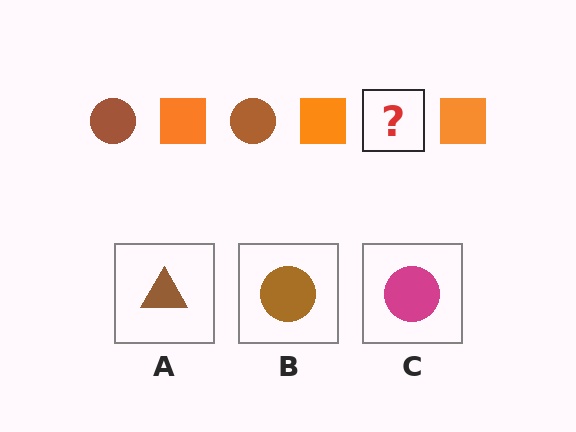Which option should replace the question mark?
Option B.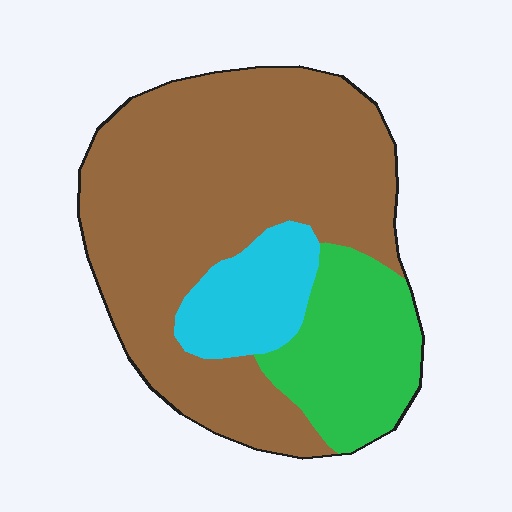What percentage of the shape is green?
Green takes up between a sixth and a third of the shape.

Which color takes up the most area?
Brown, at roughly 65%.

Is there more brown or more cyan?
Brown.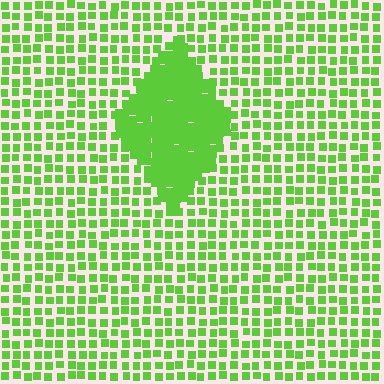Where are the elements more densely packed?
The elements are more densely packed inside the diamond boundary.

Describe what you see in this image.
The image contains small lime elements arranged at two different densities. A diamond-shaped region is visible where the elements are more densely packed than the surrounding area.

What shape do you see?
I see a diamond.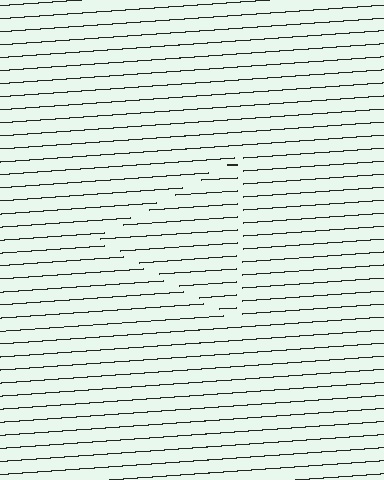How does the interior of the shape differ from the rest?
The interior of the shape contains the same grating, shifted by half a period — the contour is defined by the phase discontinuity where line-ends from the inner and outer gratings abut.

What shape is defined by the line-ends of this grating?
An illusory triangle. The interior of the shape contains the same grating, shifted by half a period — the contour is defined by the phase discontinuity where line-ends from the inner and outer gratings abut.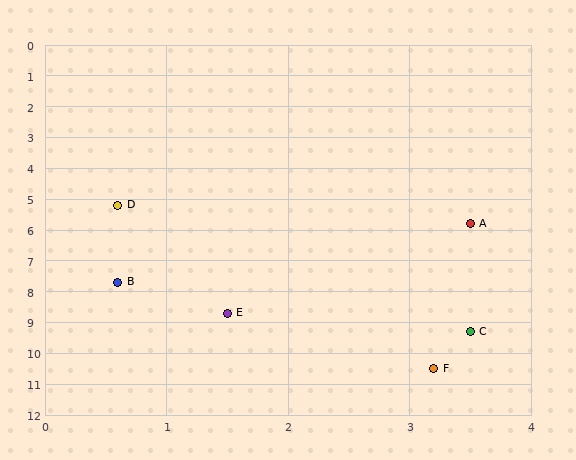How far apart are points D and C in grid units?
Points D and C are about 5.0 grid units apart.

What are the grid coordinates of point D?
Point D is at approximately (0.6, 5.2).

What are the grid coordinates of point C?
Point C is at approximately (3.5, 9.3).